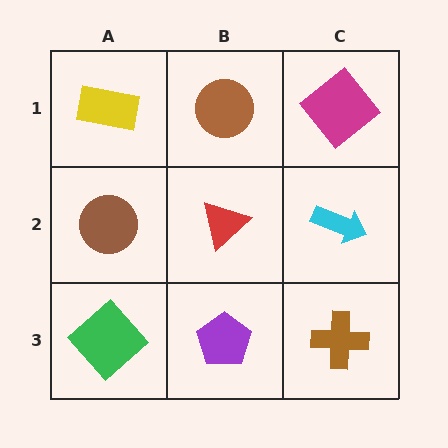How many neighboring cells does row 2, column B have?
4.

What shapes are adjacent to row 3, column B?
A red triangle (row 2, column B), a green diamond (row 3, column A), a brown cross (row 3, column C).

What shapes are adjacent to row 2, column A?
A yellow rectangle (row 1, column A), a green diamond (row 3, column A), a red triangle (row 2, column B).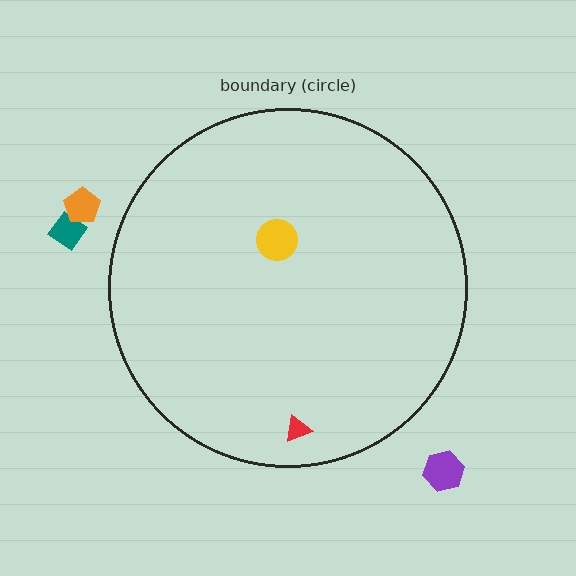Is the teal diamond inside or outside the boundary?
Outside.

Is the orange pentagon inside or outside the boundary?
Outside.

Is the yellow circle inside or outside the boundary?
Inside.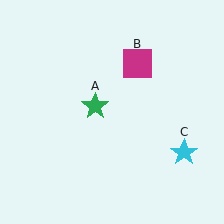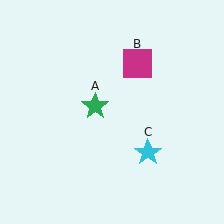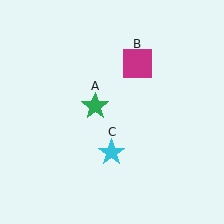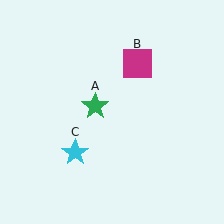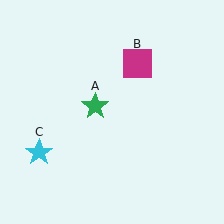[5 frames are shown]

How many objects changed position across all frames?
1 object changed position: cyan star (object C).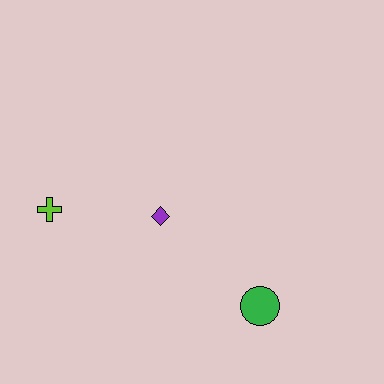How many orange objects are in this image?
There are no orange objects.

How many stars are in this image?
There are no stars.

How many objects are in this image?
There are 3 objects.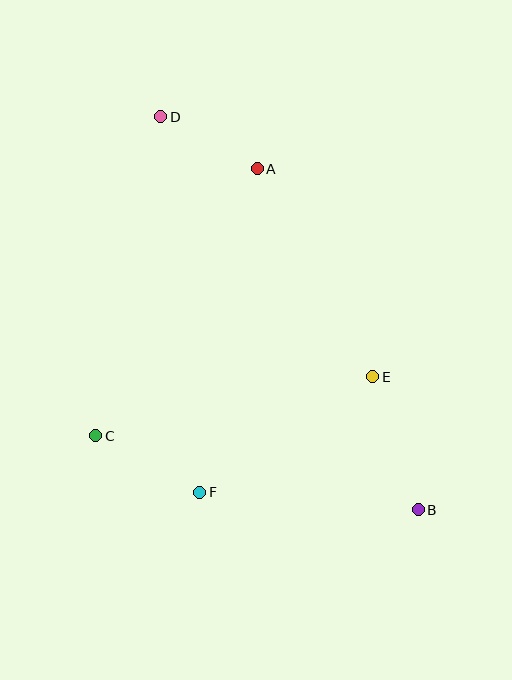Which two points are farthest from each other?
Points B and D are farthest from each other.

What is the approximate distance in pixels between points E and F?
The distance between E and F is approximately 208 pixels.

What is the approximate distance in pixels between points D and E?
The distance between D and E is approximately 336 pixels.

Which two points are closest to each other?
Points A and D are closest to each other.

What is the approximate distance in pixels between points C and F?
The distance between C and F is approximately 118 pixels.